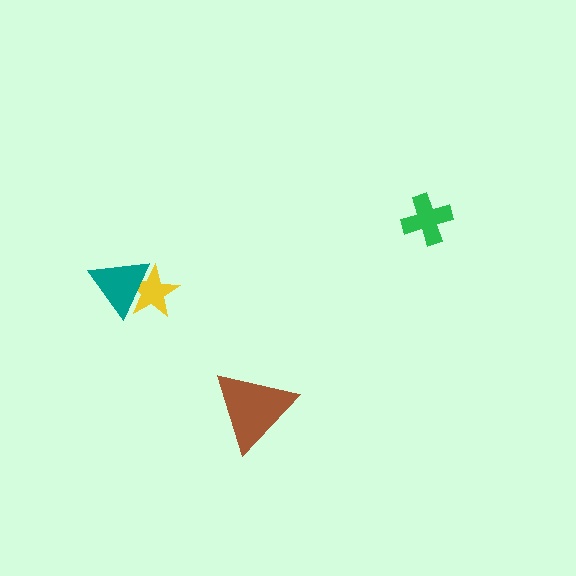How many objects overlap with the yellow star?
1 object overlaps with the yellow star.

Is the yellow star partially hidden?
Yes, it is partially covered by another shape.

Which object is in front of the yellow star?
The teal triangle is in front of the yellow star.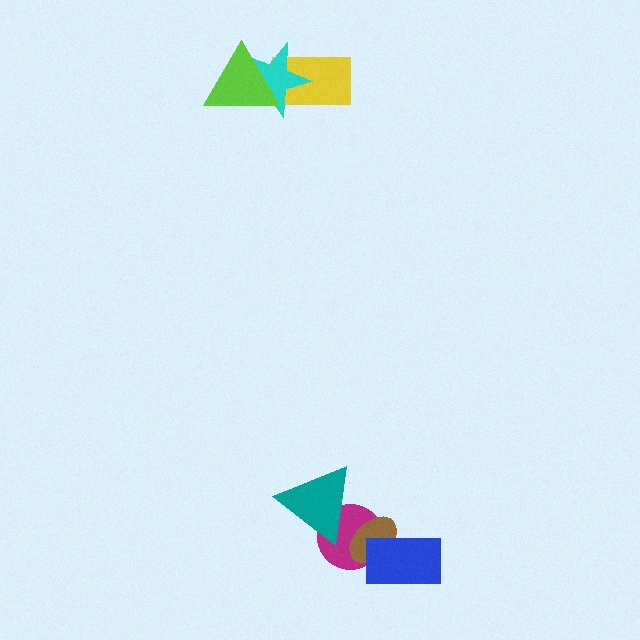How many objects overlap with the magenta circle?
3 objects overlap with the magenta circle.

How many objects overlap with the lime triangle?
2 objects overlap with the lime triangle.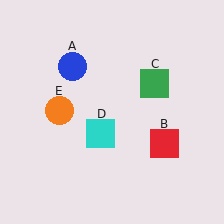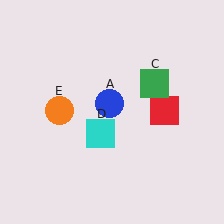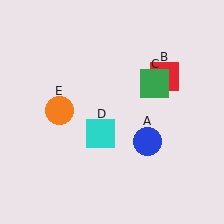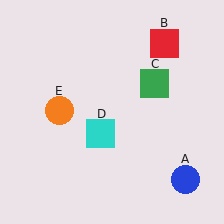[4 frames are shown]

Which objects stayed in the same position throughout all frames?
Green square (object C) and cyan square (object D) and orange circle (object E) remained stationary.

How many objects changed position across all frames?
2 objects changed position: blue circle (object A), red square (object B).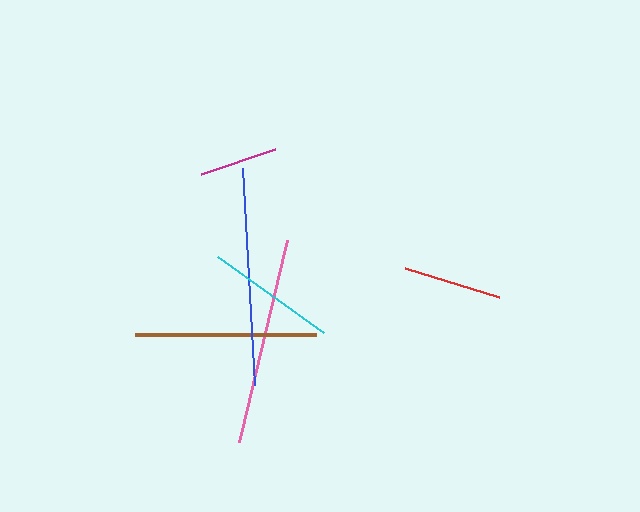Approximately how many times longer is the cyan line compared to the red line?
The cyan line is approximately 1.3 times the length of the red line.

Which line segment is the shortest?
The magenta line is the shortest at approximately 79 pixels.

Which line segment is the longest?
The blue line is the longest at approximately 217 pixels.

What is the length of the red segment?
The red segment is approximately 98 pixels long.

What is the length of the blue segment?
The blue segment is approximately 217 pixels long.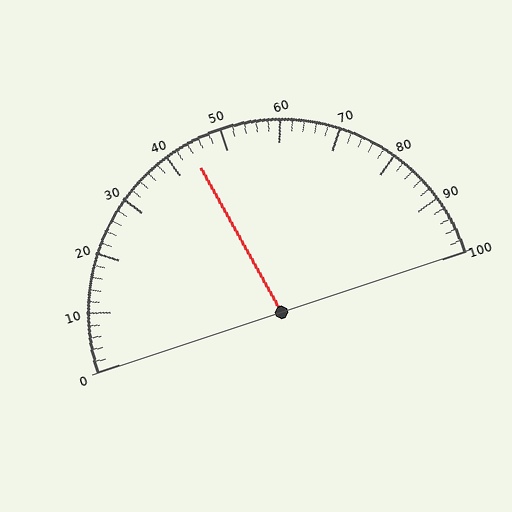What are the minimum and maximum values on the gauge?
The gauge ranges from 0 to 100.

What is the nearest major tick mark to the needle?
The nearest major tick mark is 40.